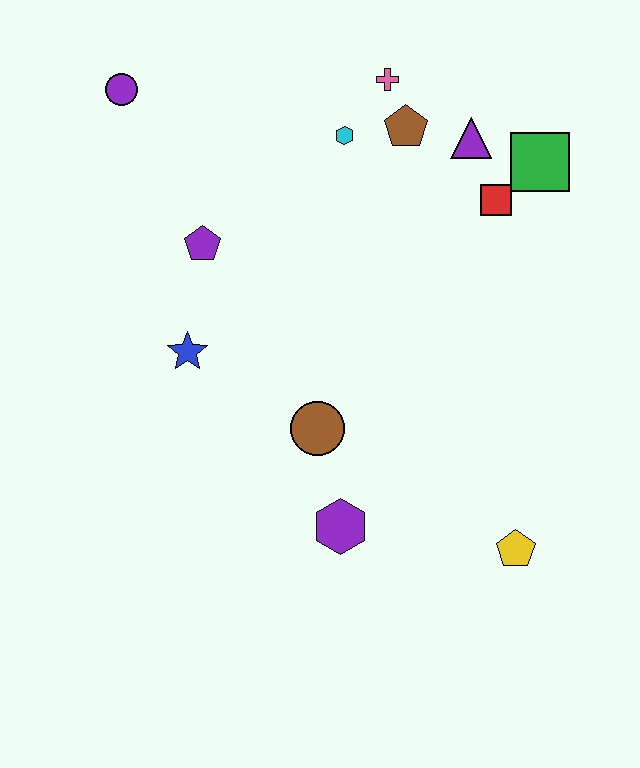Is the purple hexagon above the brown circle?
No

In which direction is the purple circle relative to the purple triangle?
The purple circle is to the left of the purple triangle.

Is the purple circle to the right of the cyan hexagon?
No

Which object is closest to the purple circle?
The purple pentagon is closest to the purple circle.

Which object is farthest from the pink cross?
The yellow pentagon is farthest from the pink cross.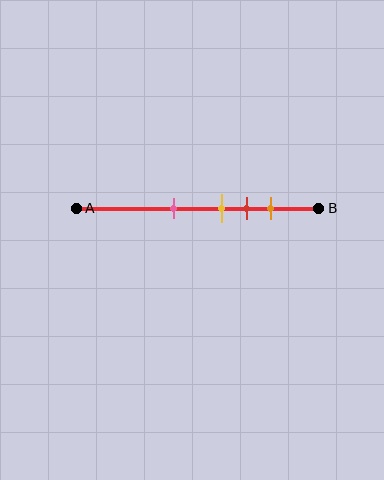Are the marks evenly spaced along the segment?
No, the marks are not evenly spaced.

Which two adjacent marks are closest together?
The yellow and red marks are the closest adjacent pair.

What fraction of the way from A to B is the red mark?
The red mark is approximately 70% (0.7) of the way from A to B.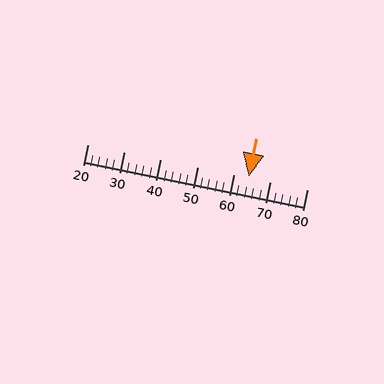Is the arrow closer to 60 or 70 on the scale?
The arrow is closer to 60.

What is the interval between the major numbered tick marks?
The major tick marks are spaced 10 units apart.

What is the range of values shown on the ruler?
The ruler shows values from 20 to 80.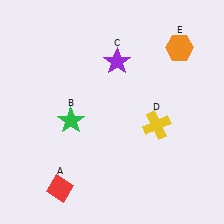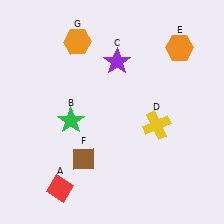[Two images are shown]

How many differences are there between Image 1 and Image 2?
There are 2 differences between the two images.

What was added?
A brown diamond (F), an orange hexagon (G) were added in Image 2.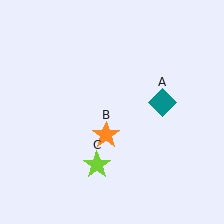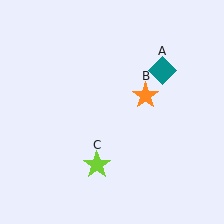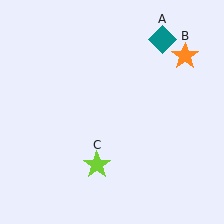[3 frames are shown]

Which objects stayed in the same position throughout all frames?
Lime star (object C) remained stationary.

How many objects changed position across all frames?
2 objects changed position: teal diamond (object A), orange star (object B).